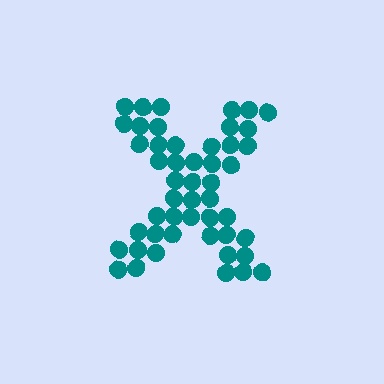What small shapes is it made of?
It is made of small circles.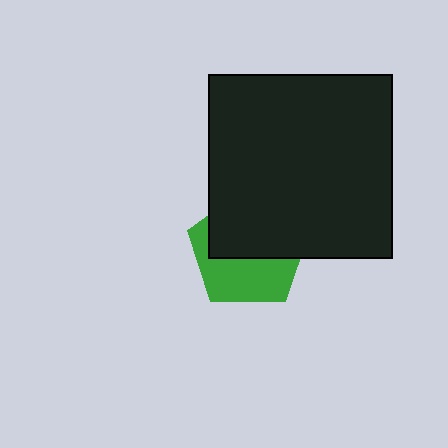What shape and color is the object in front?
The object in front is a black square.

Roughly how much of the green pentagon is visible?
A small part of it is visible (roughly 45%).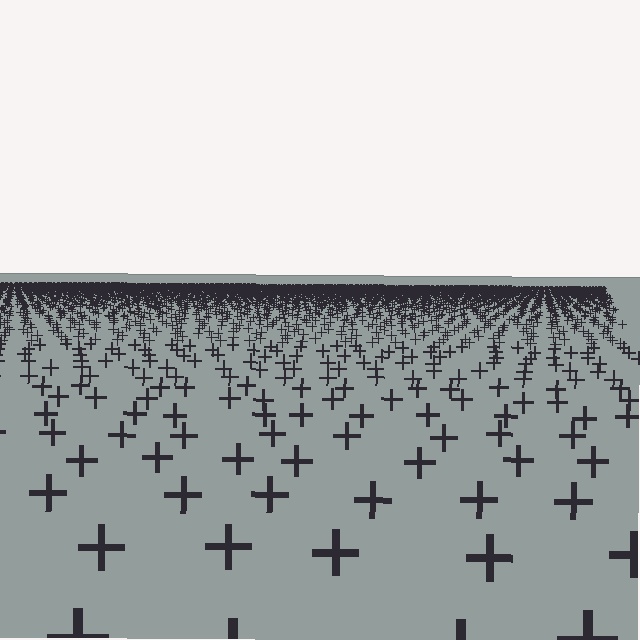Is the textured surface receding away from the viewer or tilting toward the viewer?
The surface is receding away from the viewer. Texture elements get smaller and denser toward the top.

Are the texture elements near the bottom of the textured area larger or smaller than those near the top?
Larger. Near the bottom, elements are closer to the viewer and appear at a bigger on-screen size.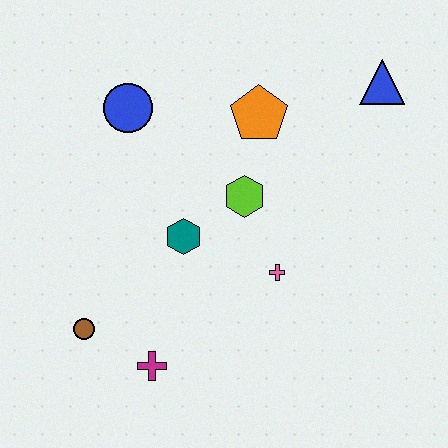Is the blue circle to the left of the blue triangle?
Yes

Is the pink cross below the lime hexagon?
Yes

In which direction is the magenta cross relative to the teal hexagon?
The magenta cross is below the teal hexagon.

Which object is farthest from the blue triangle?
The brown circle is farthest from the blue triangle.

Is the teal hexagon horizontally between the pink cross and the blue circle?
Yes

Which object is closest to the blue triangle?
The orange pentagon is closest to the blue triangle.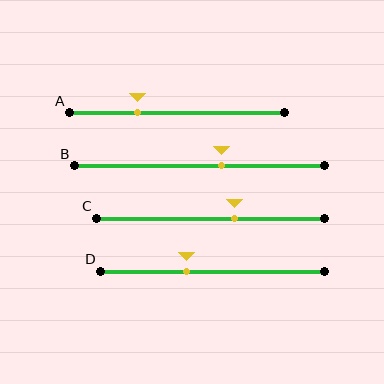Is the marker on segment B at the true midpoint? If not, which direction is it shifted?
No, the marker on segment B is shifted to the right by about 9% of the segment length.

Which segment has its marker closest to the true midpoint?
Segment B has its marker closest to the true midpoint.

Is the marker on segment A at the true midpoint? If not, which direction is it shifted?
No, the marker on segment A is shifted to the left by about 18% of the segment length.